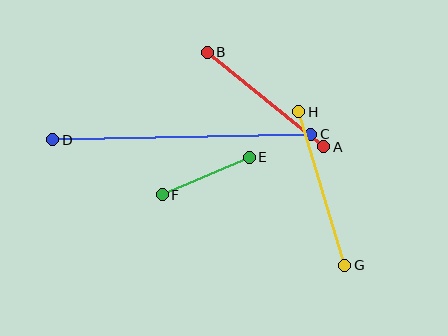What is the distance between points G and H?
The distance is approximately 160 pixels.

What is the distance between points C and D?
The distance is approximately 258 pixels.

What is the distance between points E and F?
The distance is approximately 95 pixels.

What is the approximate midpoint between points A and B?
The midpoint is at approximately (266, 99) pixels.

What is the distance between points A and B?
The distance is approximately 150 pixels.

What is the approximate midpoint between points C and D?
The midpoint is at approximately (182, 137) pixels.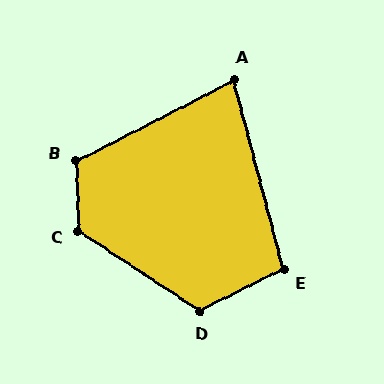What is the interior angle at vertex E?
Approximately 102 degrees (obtuse).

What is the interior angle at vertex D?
Approximately 120 degrees (obtuse).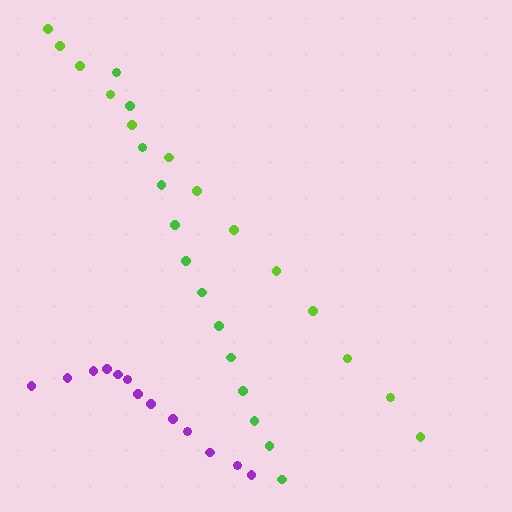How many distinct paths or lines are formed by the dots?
There are 3 distinct paths.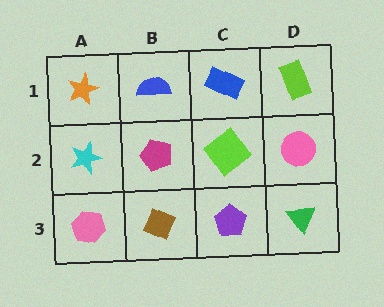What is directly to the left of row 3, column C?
A brown diamond.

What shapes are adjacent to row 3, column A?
A cyan star (row 2, column A), a brown diamond (row 3, column B).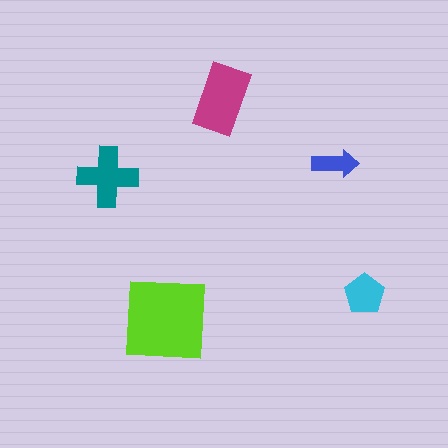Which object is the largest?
The lime square.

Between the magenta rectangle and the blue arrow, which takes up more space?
The magenta rectangle.